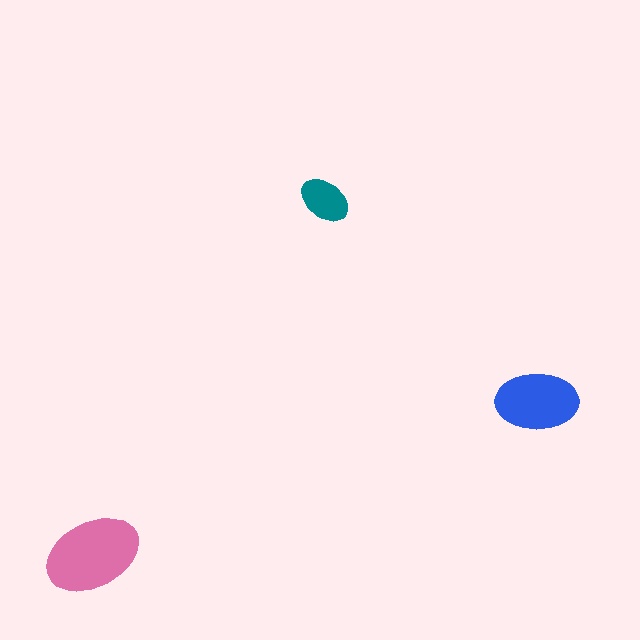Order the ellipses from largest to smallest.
the pink one, the blue one, the teal one.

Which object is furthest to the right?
The blue ellipse is rightmost.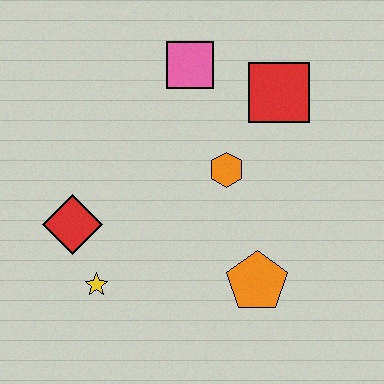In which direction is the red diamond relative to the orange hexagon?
The red diamond is to the left of the orange hexagon.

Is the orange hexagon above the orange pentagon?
Yes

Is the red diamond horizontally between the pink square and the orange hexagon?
No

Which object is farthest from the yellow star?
The red square is farthest from the yellow star.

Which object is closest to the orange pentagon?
The orange hexagon is closest to the orange pentagon.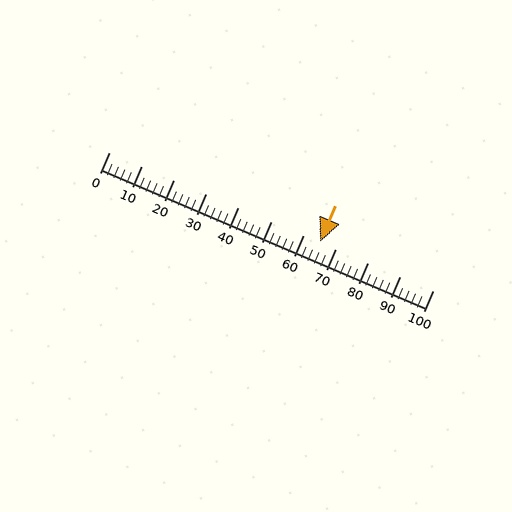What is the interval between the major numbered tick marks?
The major tick marks are spaced 10 units apart.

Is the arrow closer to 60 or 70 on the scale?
The arrow is closer to 70.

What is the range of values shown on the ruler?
The ruler shows values from 0 to 100.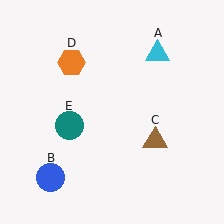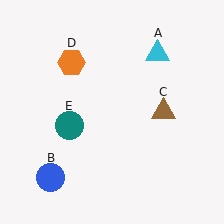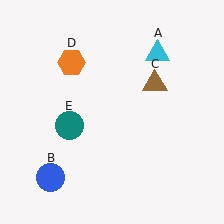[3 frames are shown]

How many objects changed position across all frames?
1 object changed position: brown triangle (object C).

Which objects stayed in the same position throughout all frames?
Cyan triangle (object A) and blue circle (object B) and orange hexagon (object D) and teal circle (object E) remained stationary.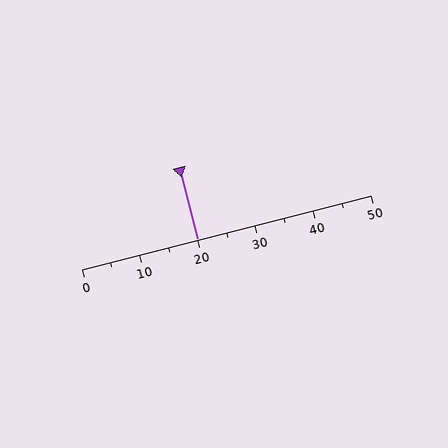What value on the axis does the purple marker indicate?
The marker indicates approximately 20.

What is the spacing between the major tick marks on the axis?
The major ticks are spaced 10 apart.